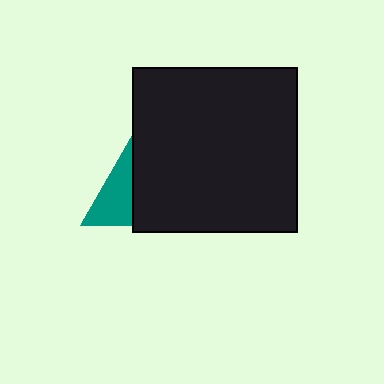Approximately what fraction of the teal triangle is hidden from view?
Roughly 65% of the teal triangle is hidden behind the black square.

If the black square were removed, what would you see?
You would see the complete teal triangle.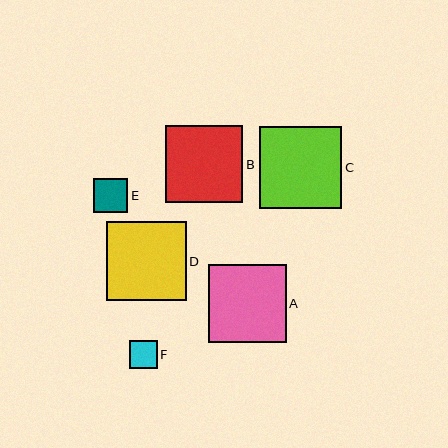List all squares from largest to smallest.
From largest to smallest: C, D, A, B, E, F.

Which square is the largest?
Square C is the largest with a size of approximately 82 pixels.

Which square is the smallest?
Square F is the smallest with a size of approximately 28 pixels.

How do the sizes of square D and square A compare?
Square D and square A are approximately the same size.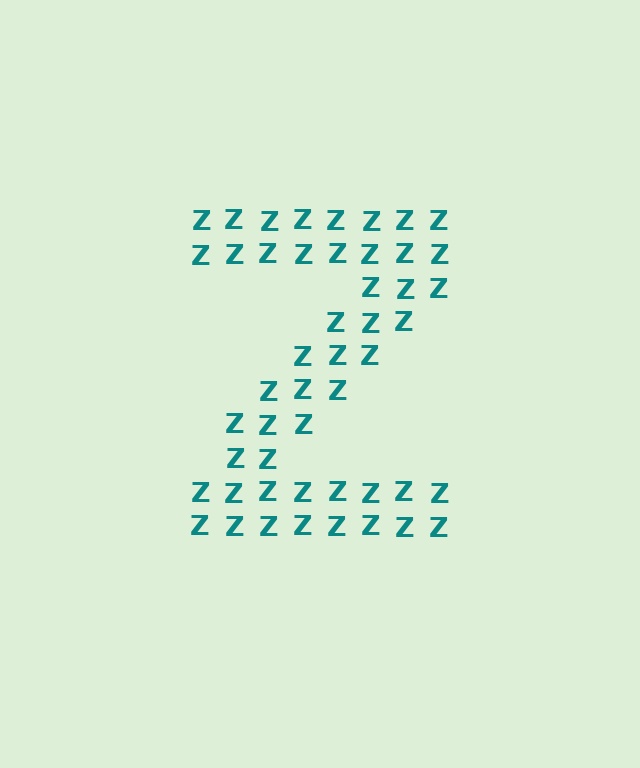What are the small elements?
The small elements are letter Z's.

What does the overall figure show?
The overall figure shows the letter Z.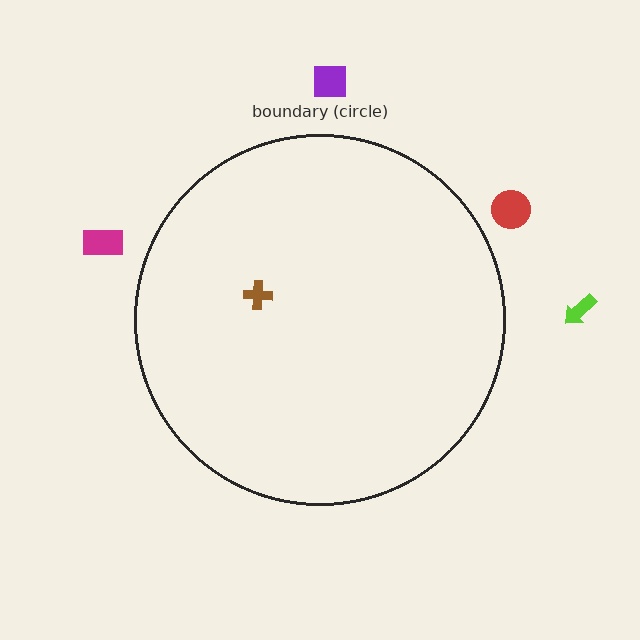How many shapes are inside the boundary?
1 inside, 4 outside.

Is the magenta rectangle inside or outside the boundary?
Outside.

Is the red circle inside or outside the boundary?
Outside.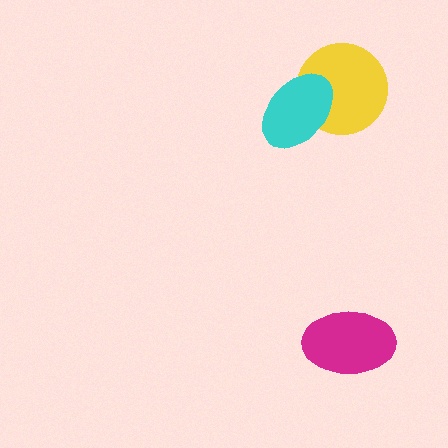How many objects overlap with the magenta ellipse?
0 objects overlap with the magenta ellipse.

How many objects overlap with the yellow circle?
1 object overlaps with the yellow circle.